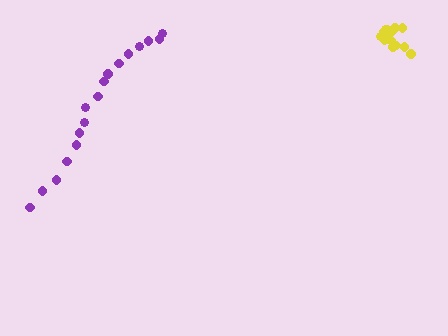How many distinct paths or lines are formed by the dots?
There are 2 distinct paths.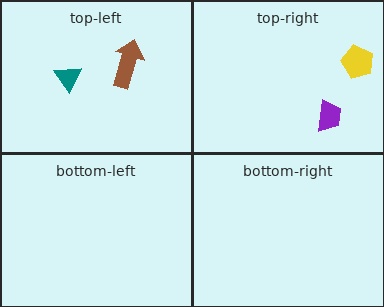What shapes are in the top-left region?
The teal triangle, the brown arrow.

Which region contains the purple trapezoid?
The top-right region.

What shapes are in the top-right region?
The purple trapezoid, the yellow pentagon.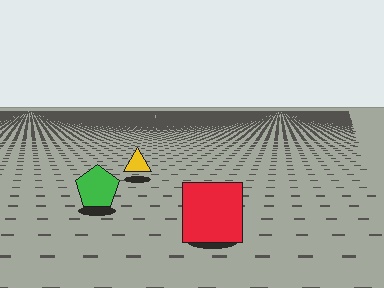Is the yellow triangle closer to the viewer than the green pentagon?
No. The green pentagon is closer — you can tell from the texture gradient: the ground texture is coarser near it.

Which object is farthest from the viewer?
The yellow triangle is farthest from the viewer. It appears smaller and the ground texture around it is denser.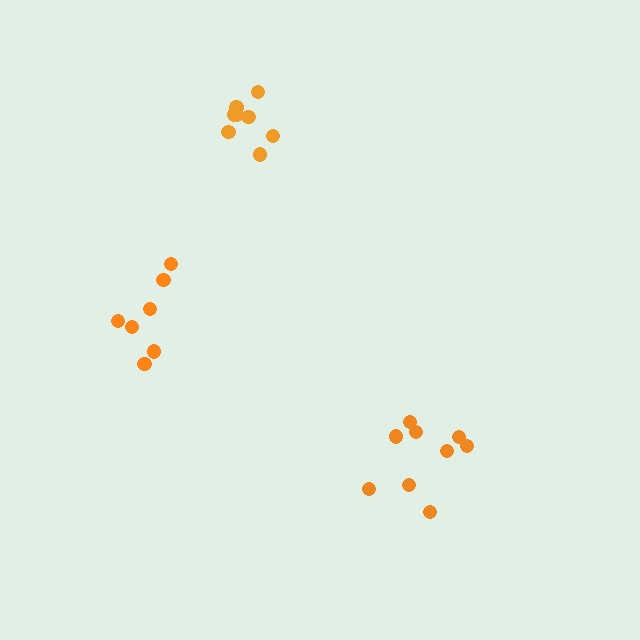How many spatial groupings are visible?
There are 3 spatial groupings.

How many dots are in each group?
Group 1: 9 dots, Group 2: 7 dots, Group 3: 8 dots (24 total).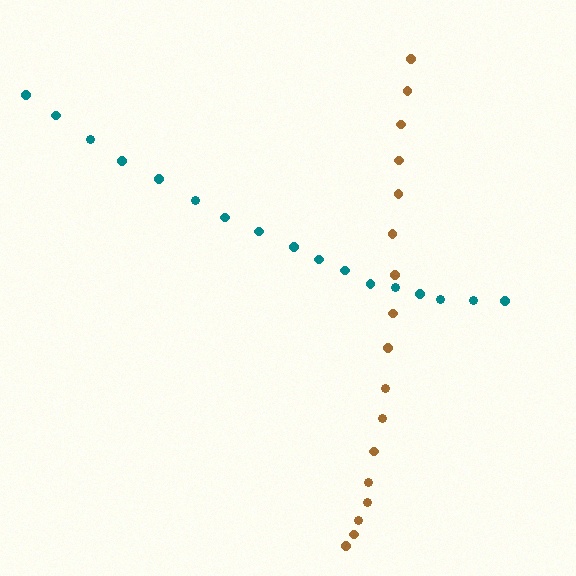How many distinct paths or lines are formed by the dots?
There are 2 distinct paths.